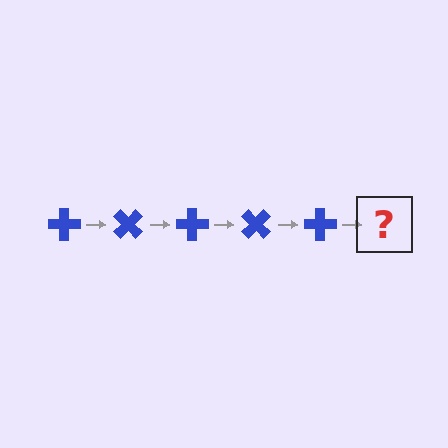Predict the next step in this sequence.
The next step is a blue cross rotated 225 degrees.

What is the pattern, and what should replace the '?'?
The pattern is that the cross rotates 45 degrees each step. The '?' should be a blue cross rotated 225 degrees.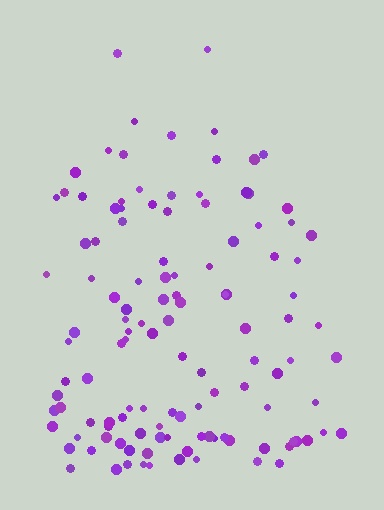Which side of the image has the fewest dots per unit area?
The top.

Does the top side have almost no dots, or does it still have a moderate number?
Still a moderate number, just noticeably fewer than the bottom.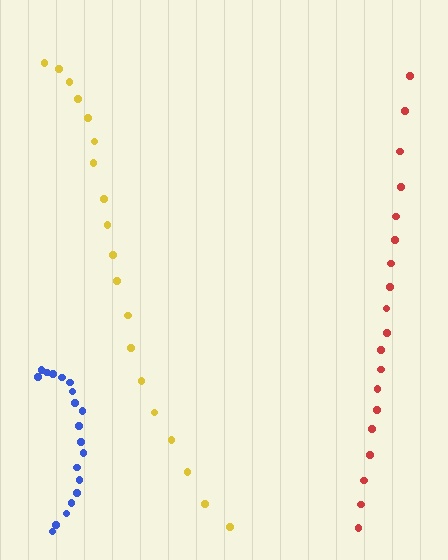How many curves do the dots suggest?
There are 3 distinct paths.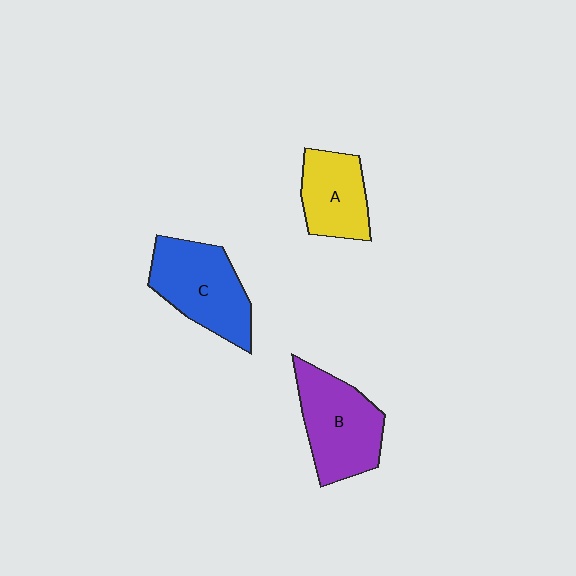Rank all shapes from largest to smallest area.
From largest to smallest: B (purple), C (blue), A (yellow).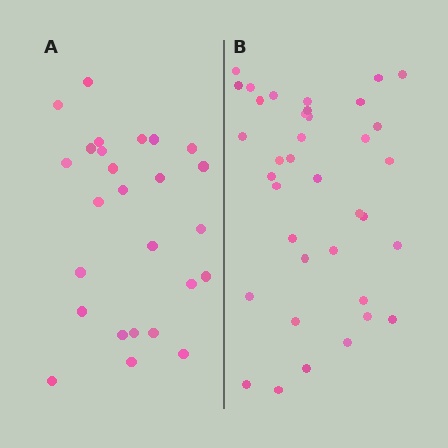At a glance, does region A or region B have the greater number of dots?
Region B (the right region) has more dots.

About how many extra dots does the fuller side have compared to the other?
Region B has roughly 12 or so more dots than region A.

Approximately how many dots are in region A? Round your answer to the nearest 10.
About 30 dots. (The exact count is 26, which rounds to 30.)